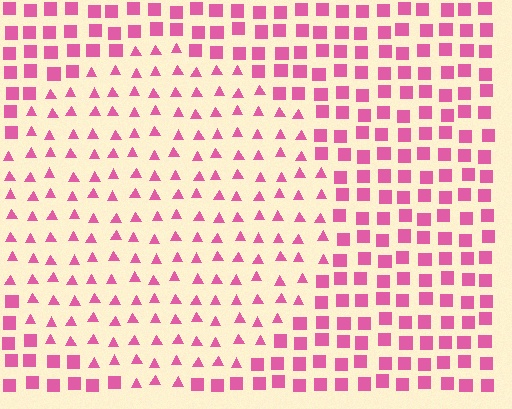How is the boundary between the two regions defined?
The boundary is defined by a change in element shape: triangles inside vs. squares outside. All elements share the same color and spacing.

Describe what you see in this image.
The image is filled with small pink elements arranged in a uniform grid. A circle-shaped region contains triangles, while the surrounding area contains squares. The boundary is defined purely by the change in element shape.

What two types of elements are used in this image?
The image uses triangles inside the circle region and squares outside it.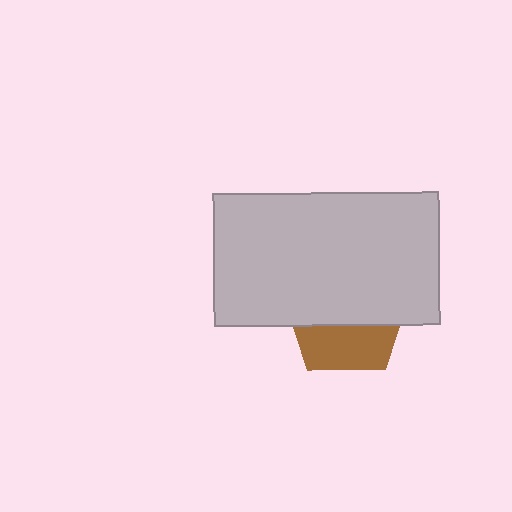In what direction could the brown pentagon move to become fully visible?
The brown pentagon could move down. That would shift it out from behind the light gray rectangle entirely.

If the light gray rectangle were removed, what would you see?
You would see the complete brown pentagon.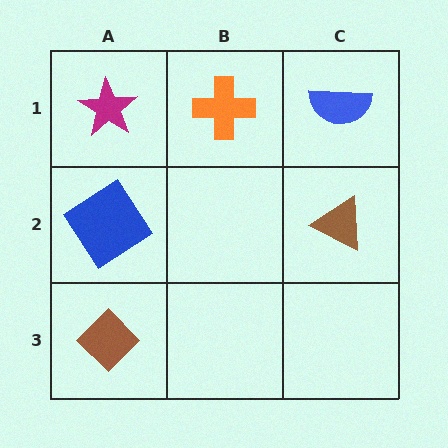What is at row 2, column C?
A brown triangle.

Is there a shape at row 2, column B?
No, that cell is empty.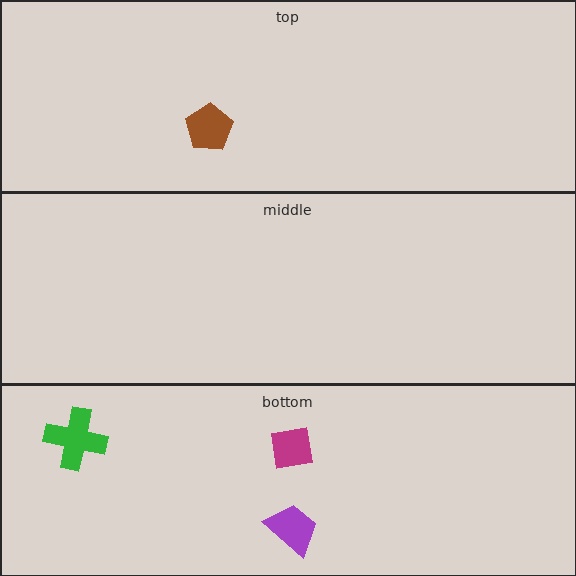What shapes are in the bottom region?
The purple trapezoid, the green cross, the magenta square.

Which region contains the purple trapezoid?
The bottom region.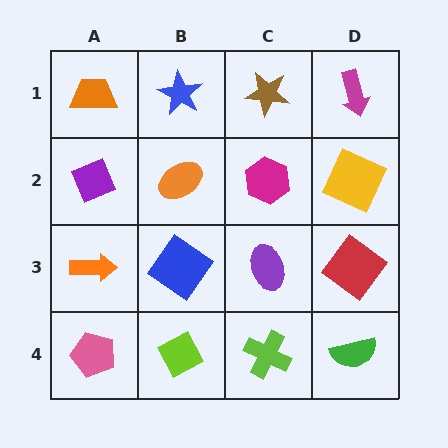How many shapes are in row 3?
4 shapes.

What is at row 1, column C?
A brown star.